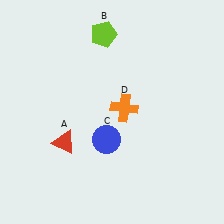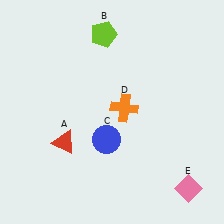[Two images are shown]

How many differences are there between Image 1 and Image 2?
There is 1 difference between the two images.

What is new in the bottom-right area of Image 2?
A pink diamond (E) was added in the bottom-right area of Image 2.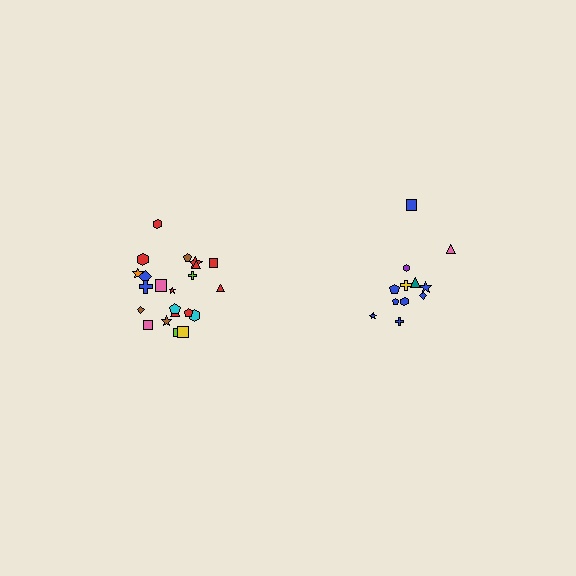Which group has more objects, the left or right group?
The left group.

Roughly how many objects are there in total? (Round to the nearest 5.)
Roughly 35 objects in total.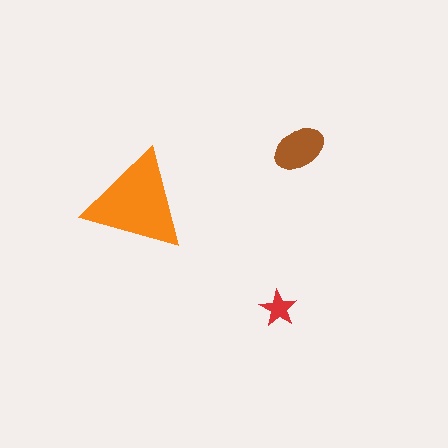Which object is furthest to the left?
The orange triangle is leftmost.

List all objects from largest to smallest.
The orange triangle, the brown ellipse, the red star.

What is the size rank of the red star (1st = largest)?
3rd.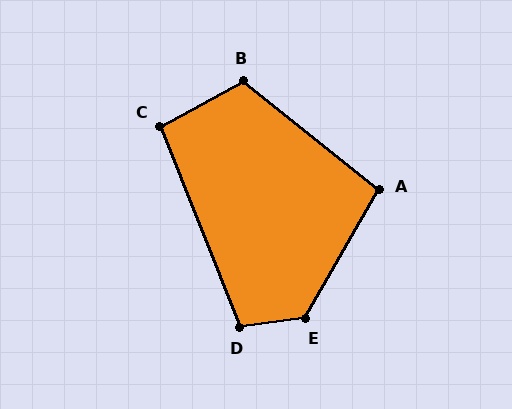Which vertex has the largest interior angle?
E, at approximately 128 degrees.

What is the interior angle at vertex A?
Approximately 99 degrees (obtuse).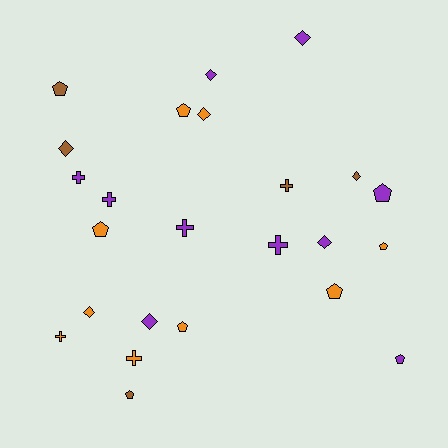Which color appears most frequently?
Purple, with 10 objects.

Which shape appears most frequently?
Pentagon, with 9 objects.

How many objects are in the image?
There are 24 objects.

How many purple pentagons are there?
There are 2 purple pentagons.